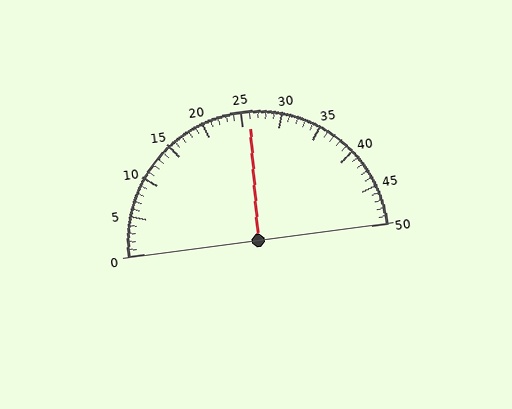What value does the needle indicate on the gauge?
The needle indicates approximately 26.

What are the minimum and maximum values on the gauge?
The gauge ranges from 0 to 50.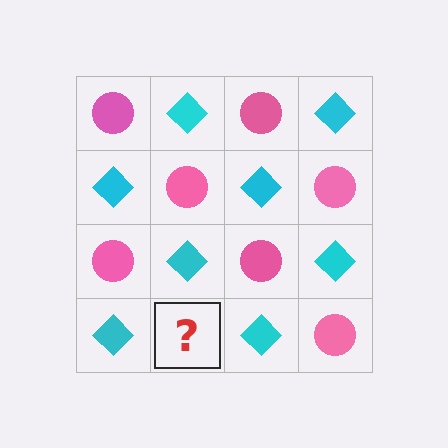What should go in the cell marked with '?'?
The missing cell should contain a pink circle.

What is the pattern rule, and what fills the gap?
The rule is that it alternates pink circle and cyan diamond in a checkerboard pattern. The gap should be filled with a pink circle.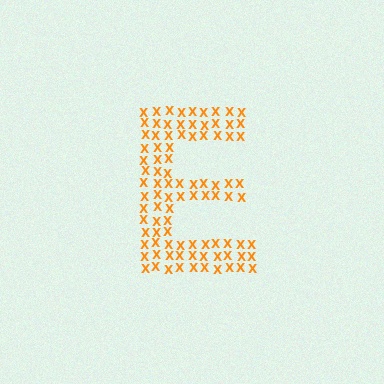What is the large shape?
The large shape is the letter E.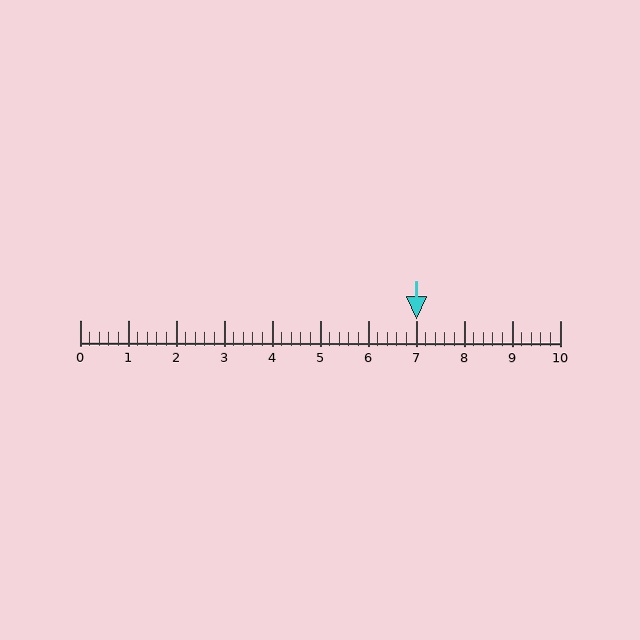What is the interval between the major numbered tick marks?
The major tick marks are spaced 1 units apart.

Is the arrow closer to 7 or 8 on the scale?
The arrow is closer to 7.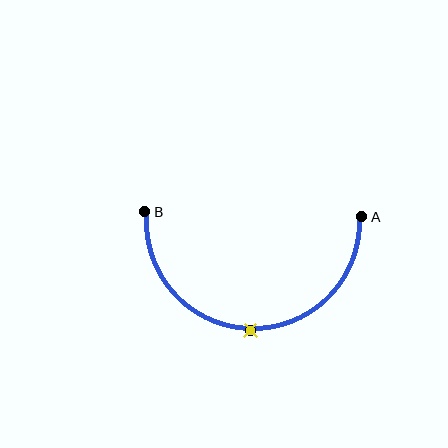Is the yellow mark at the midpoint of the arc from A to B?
Yes. The yellow mark lies on the arc at equal arc-length from both A and B — it is the arc midpoint.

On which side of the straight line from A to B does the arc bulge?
The arc bulges below the straight line connecting A and B.